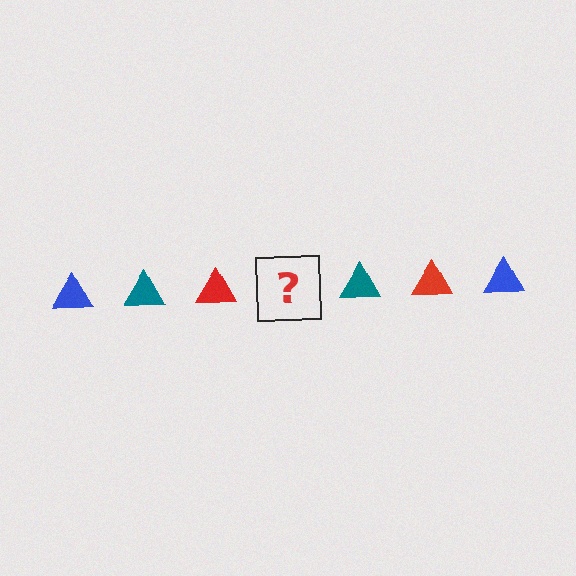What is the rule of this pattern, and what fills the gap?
The rule is that the pattern cycles through blue, teal, red triangles. The gap should be filled with a blue triangle.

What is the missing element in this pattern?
The missing element is a blue triangle.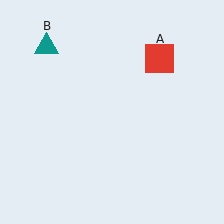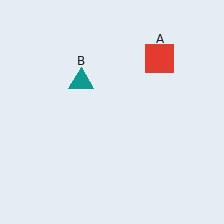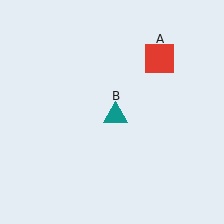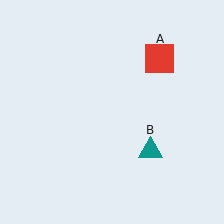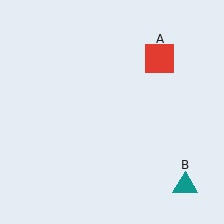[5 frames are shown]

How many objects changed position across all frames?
1 object changed position: teal triangle (object B).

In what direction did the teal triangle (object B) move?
The teal triangle (object B) moved down and to the right.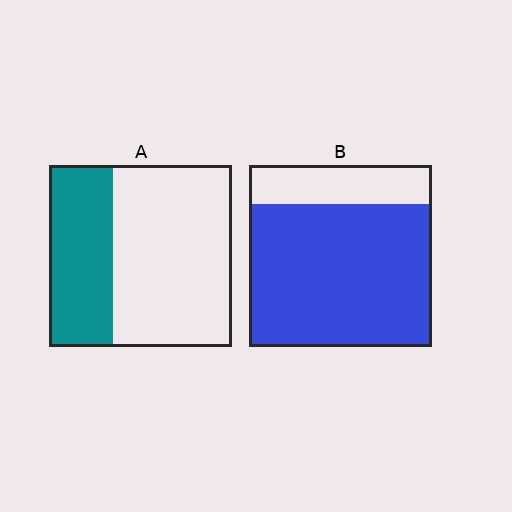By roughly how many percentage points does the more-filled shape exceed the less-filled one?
By roughly 45 percentage points (B over A).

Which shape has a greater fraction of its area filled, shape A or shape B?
Shape B.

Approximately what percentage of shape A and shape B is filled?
A is approximately 35% and B is approximately 80%.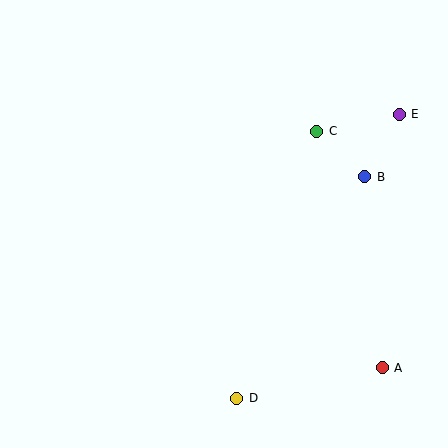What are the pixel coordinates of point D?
Point D is at (237, 398).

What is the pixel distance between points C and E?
The distance between C and E is 84 pixels.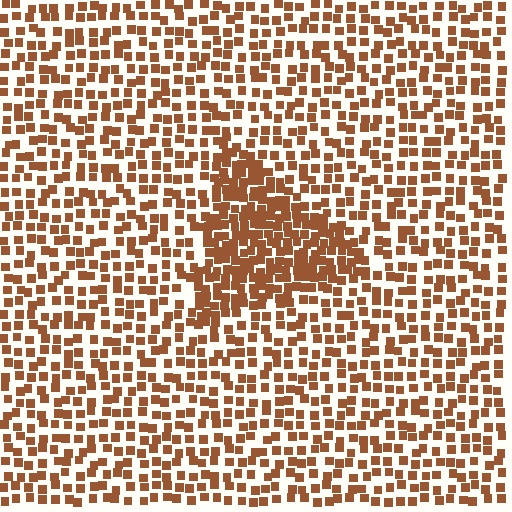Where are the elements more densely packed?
The elements are more densely packed inside the triangle boundary.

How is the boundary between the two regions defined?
The boundary is defined by a change in element density (approximately 1.9x ratio). All elements are the same color, size, and shape.